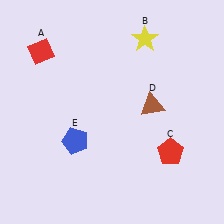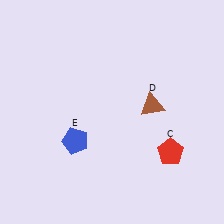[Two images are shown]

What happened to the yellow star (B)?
The yellow star (B) was removed in Image 2. It was in the top-right area of Image 1.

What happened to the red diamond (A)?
The red diamond (A) was removed in Image 2. It was in the top-left area of Image 1.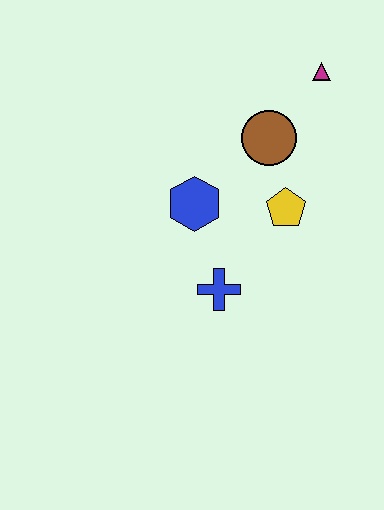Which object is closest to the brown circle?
The yellow pentagon is closest to the brown circle.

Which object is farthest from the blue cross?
The magenta triangle is farthest from the blue cross.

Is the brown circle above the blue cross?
Yes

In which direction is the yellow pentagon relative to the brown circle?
The yellow pentagon is below the brown circle.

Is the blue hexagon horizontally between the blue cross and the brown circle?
No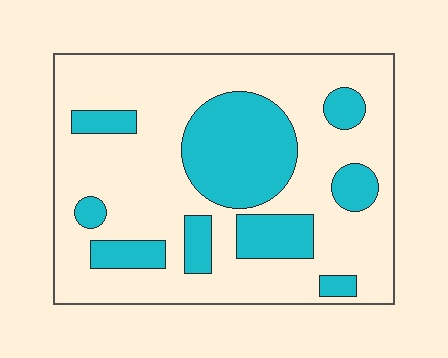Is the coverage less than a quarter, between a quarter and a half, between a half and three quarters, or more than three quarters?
Between a quarter and a half.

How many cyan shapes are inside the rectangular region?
9.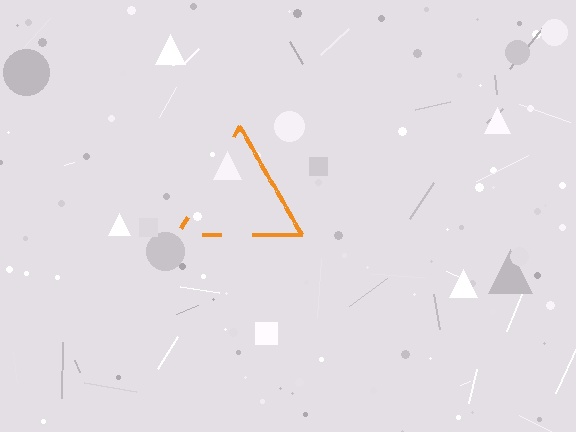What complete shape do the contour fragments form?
The contour fragments form a triangle.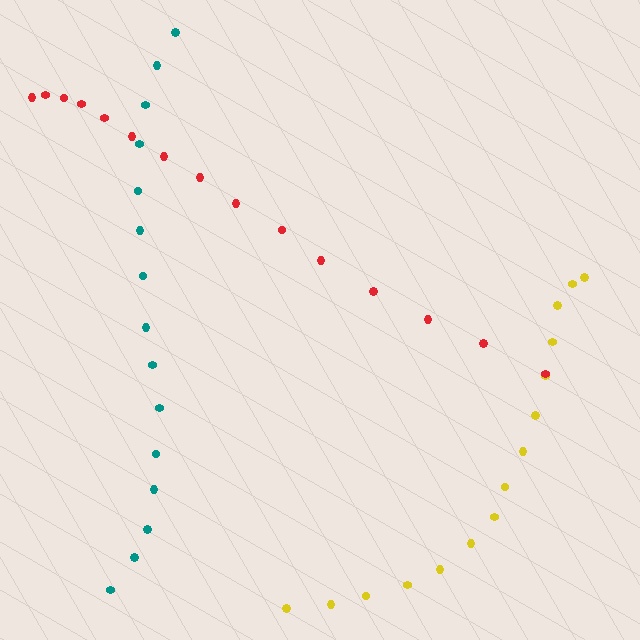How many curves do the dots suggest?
There are 3 distinct paths.